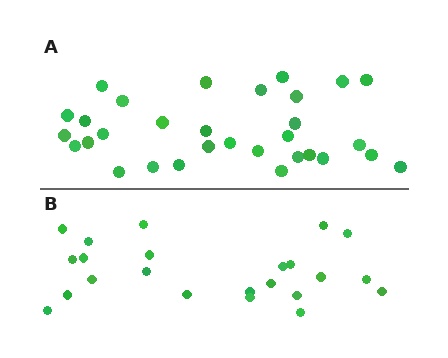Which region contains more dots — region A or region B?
Region A (the top region) has more dots.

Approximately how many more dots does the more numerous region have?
Region A has roughly 8 or so more dots than region B.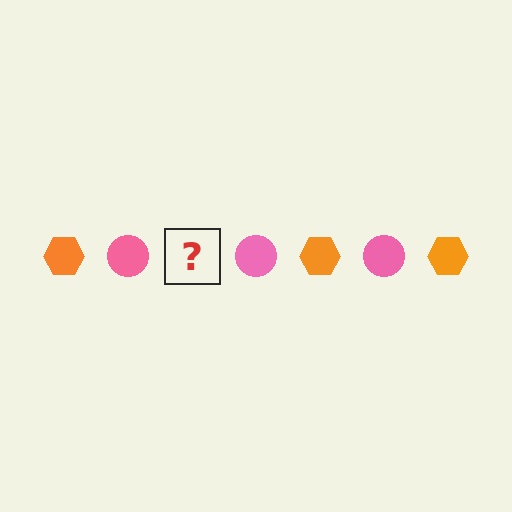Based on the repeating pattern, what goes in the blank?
The blank should be an orange hexagon.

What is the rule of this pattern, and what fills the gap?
The rule is that the pattern alternates between orange hexagon and pink circle. The gap should be filled with an orange hexagon.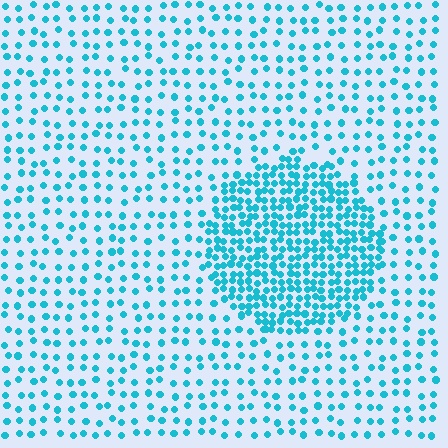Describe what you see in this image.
The image contains small cyan elements arranged at two different densities. A circle-shaped region is visible where the elements are more densely packed than the surrounding area.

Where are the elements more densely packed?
The elements are more densely packed inside the circle boundary.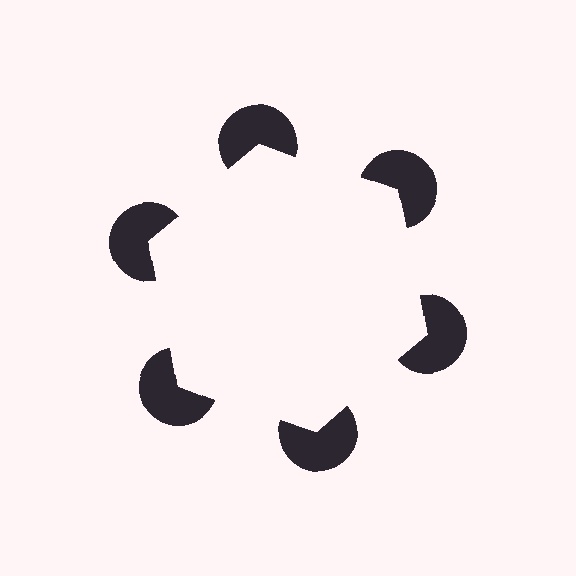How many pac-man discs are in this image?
There are 6 — one at each vertex of the illusory hexagon.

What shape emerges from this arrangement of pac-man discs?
An illusory hexagon — its edges are inferred from the aligned wedge cuts in the pac-man discs, not physically drawn.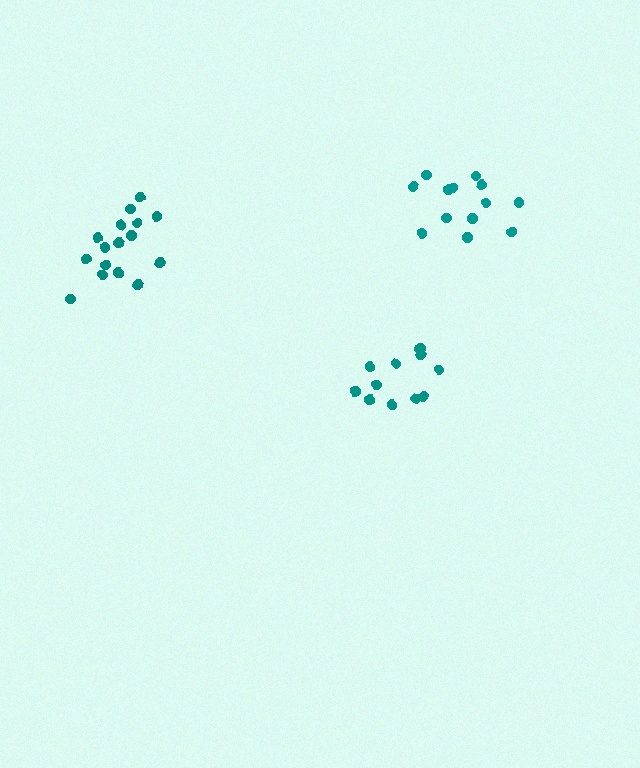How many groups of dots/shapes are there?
There are 3 groups.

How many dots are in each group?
Group 1: 12 dots, Group 2: 13 dots, Group 3: 16 dots (41 total).